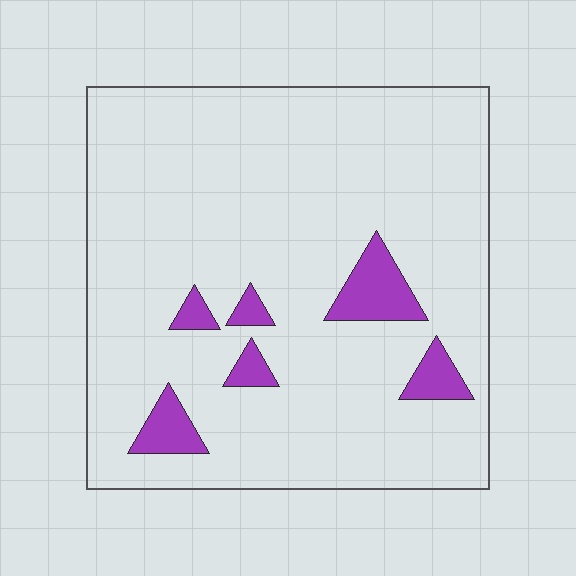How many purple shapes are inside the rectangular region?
6.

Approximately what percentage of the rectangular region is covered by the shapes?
Approximately 10%.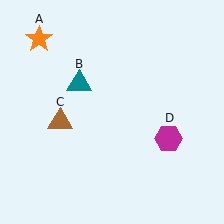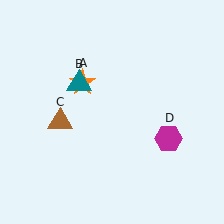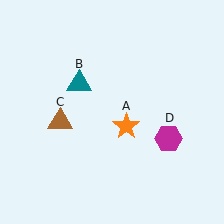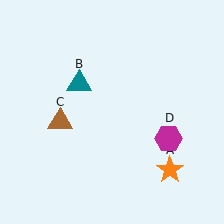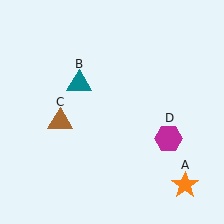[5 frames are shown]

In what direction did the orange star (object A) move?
The orange star (object A) moved down and to the right.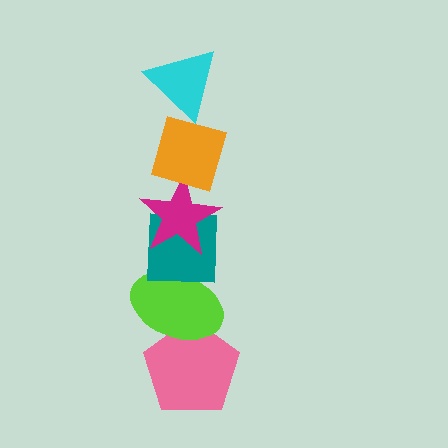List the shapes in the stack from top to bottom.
From top to bottom: the cyan triangle, the orange diamond, the magenta star, the teal square, the lime ellipse, the pink pentagon.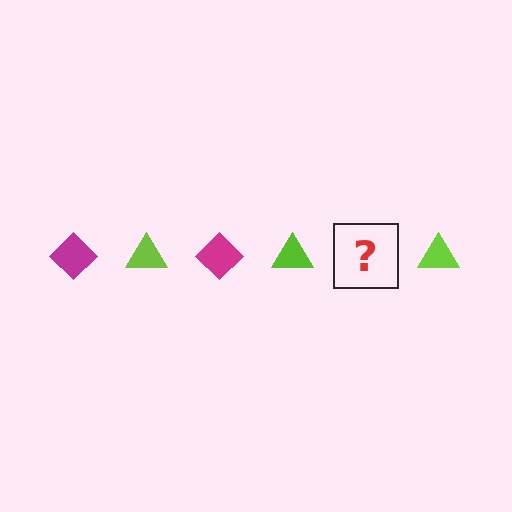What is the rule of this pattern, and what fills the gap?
The rule is that the pattern alternates between magenta diamond and lime triangle. The gap should be filled with a magenta diamond.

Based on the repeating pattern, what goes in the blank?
The blank should be a magenta diamond.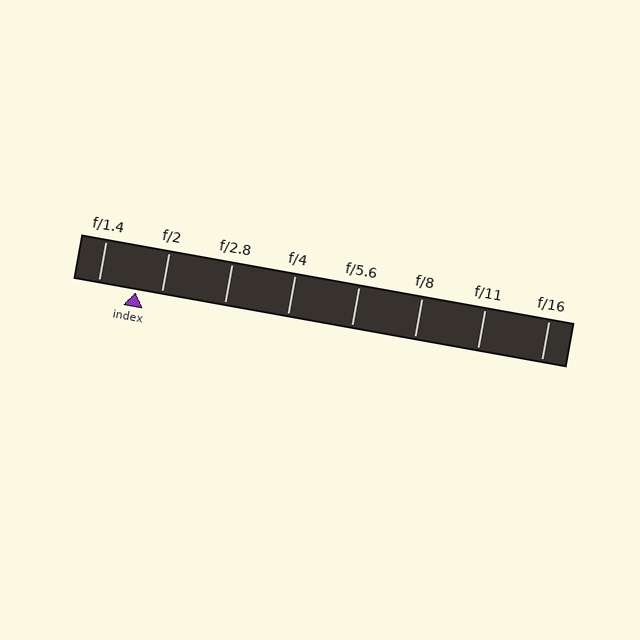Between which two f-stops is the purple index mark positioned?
The index mark is between f/1.4 and f/2.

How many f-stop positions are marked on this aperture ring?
There are 8 f-stop positions marked.